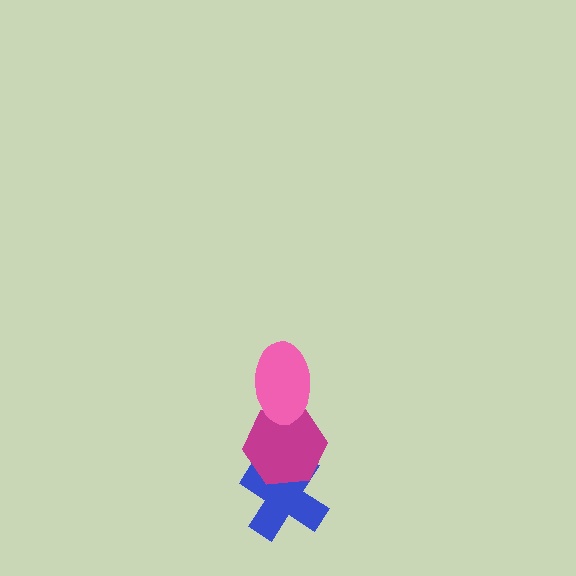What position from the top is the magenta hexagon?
The magenta hexagon is 2nd from the top.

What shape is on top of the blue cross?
The magenta hexagon is on top of the blue cross.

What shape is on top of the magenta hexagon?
The pink ellipse is on top of the magenta hexagon.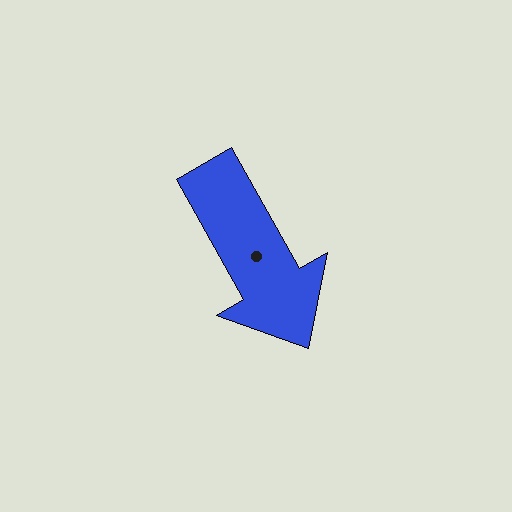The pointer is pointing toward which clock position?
Roughly 5 o'clock.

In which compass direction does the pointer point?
Southeast.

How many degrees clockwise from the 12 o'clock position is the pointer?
Approximately 151 degrees.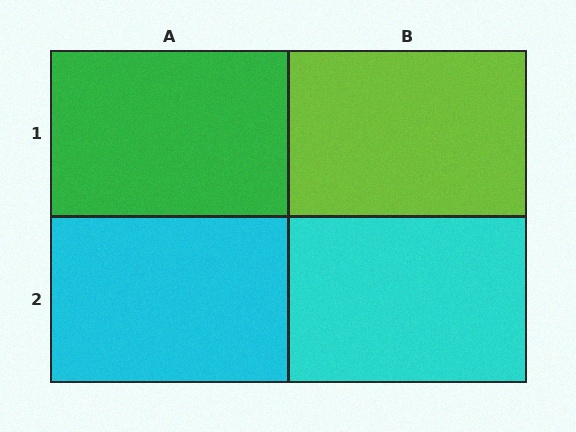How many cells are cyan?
2 cells are cyan.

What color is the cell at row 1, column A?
Green.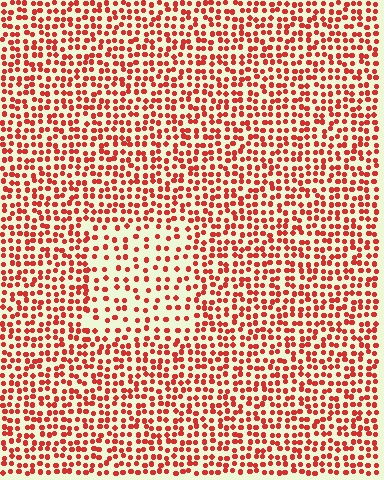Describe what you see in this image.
The image contains small red elements arranged at two different densities. A rectangle-shaped region is visible where the elements are less densely packed than the surrounding area.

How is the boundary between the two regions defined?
The boundary is defined by a change in element density (approximately 1.9x ratio). All elements are the same color, size, and shape.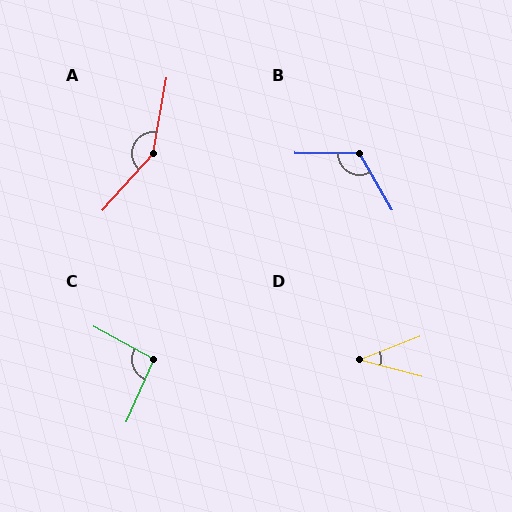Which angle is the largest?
A, at approximately 149 degrees.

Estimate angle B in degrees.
Approximately 120 degrees.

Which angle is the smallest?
D, at approximately 37 degrees.